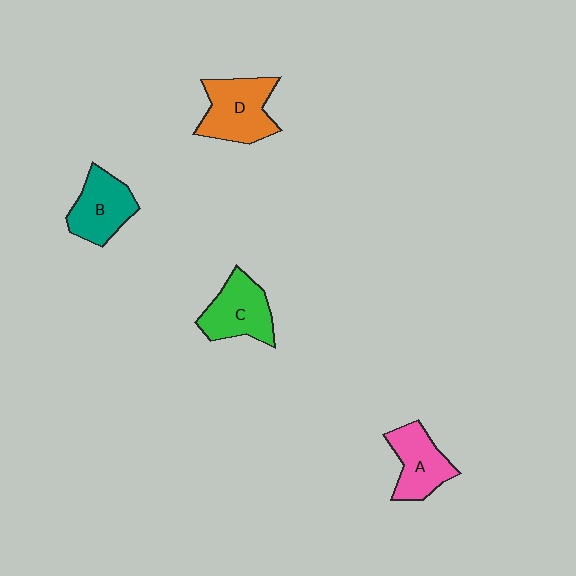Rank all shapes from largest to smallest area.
From largest to smallest: D (orange), C (green), B (teal), A (pink).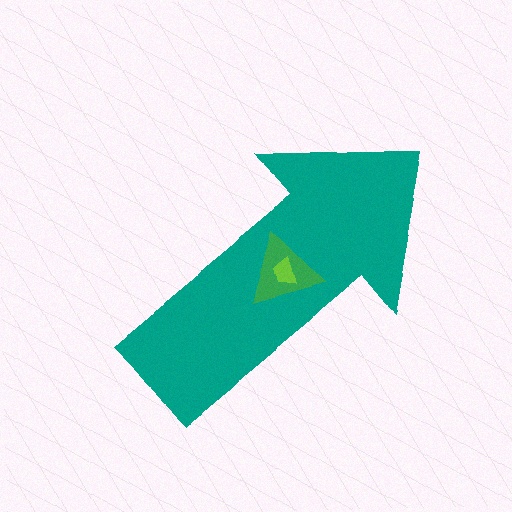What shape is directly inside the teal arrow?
The green triangle.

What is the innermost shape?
The lime trapezoid.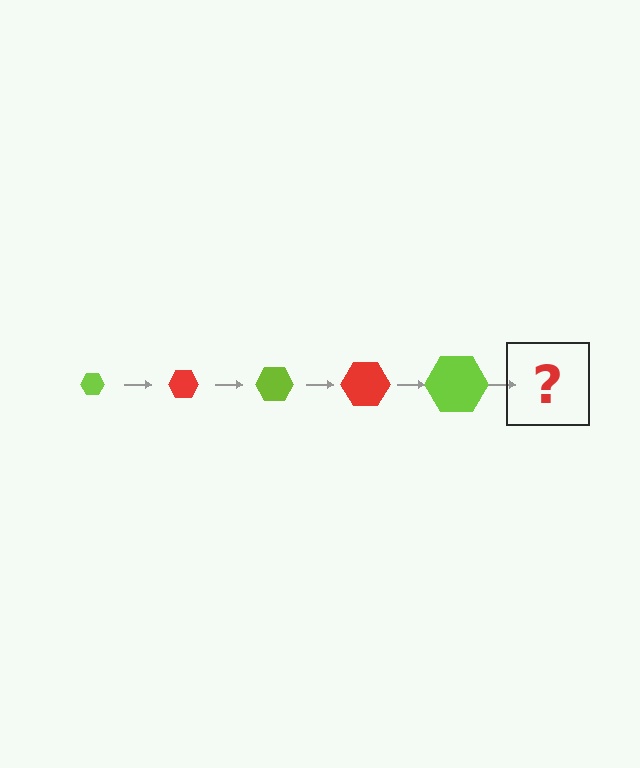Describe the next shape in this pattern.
It should be a red hexagon, larger than the previous one.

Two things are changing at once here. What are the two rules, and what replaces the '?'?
The two rules are that the hexagon grows larger each step and the color cycles through lime and red. The '?' should be a red hexagon, larger than the previous one.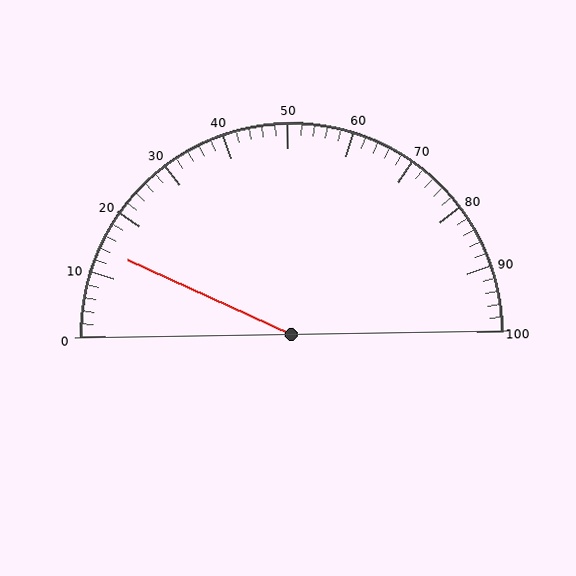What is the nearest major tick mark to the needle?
The nearest major tick mark is 10.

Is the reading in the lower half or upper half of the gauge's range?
The reading is in the lower half of the range (0 to 100).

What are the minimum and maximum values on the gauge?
The gauge ranges from 0 to 100.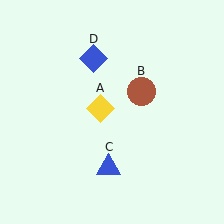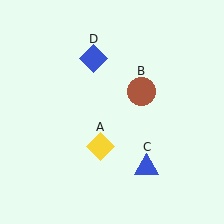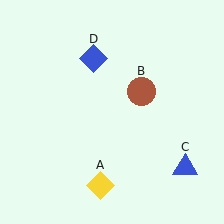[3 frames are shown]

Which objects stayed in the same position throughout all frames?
Brown circle (object B) and blue diamond (object D) remained stationary.